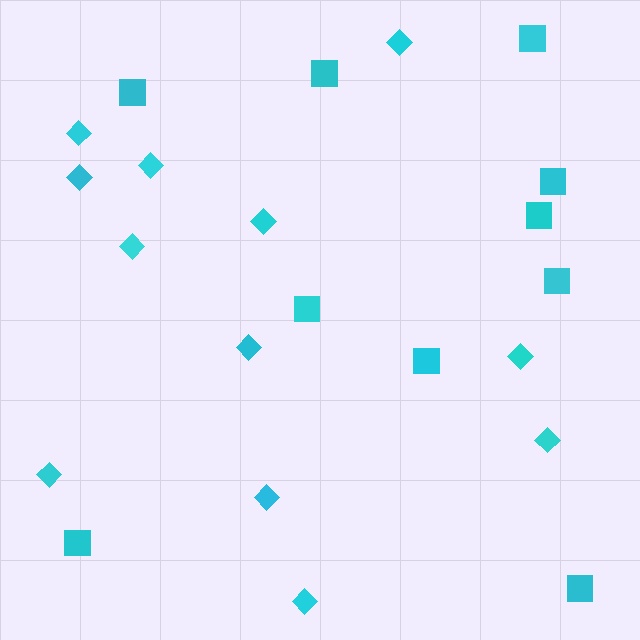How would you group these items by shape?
There are 2 groups: one group of squares (10) and one group of diamonds (12).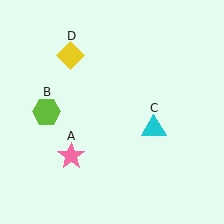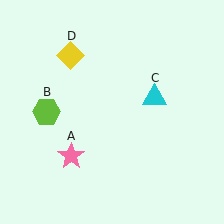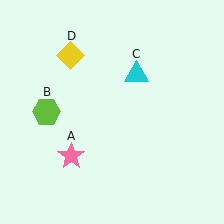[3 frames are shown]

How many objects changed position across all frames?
1 object changed position: cyan triangle (object C).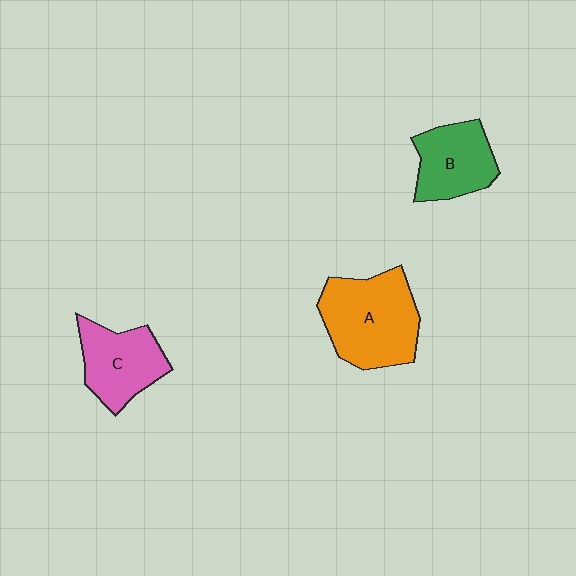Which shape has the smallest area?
Shape B (green).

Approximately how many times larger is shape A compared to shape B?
Approximately 1.5 times.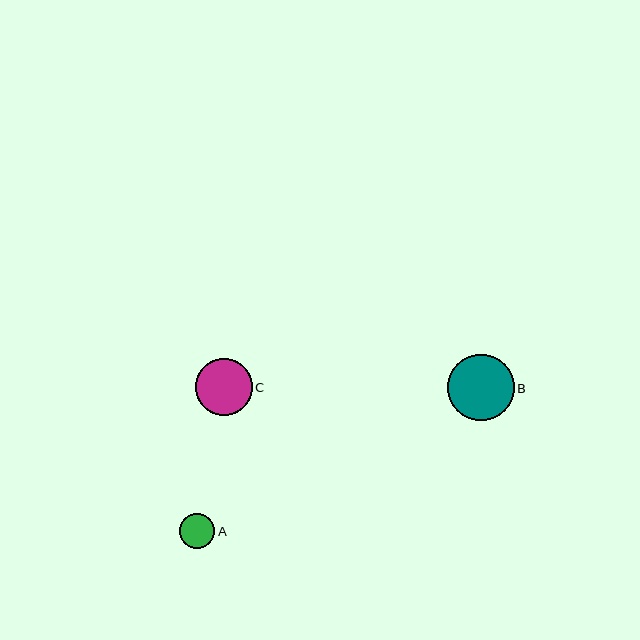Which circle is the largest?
Circle B is the largest with a size of approximately 67 pixels.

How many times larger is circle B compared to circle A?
Circle B is approximately 1.9 times the size of circle A.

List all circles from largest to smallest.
From largest to smallest: B, C, A.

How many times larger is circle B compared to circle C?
Circle B is approximately 1.2 times the size of circle C.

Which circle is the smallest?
Circle A is the smallest with a size of approximately 35 pixels.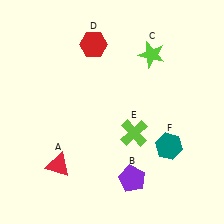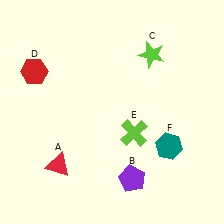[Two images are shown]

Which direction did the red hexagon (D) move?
The red hexagon (D) moved left.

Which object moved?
The red hexagon (D) moved left.